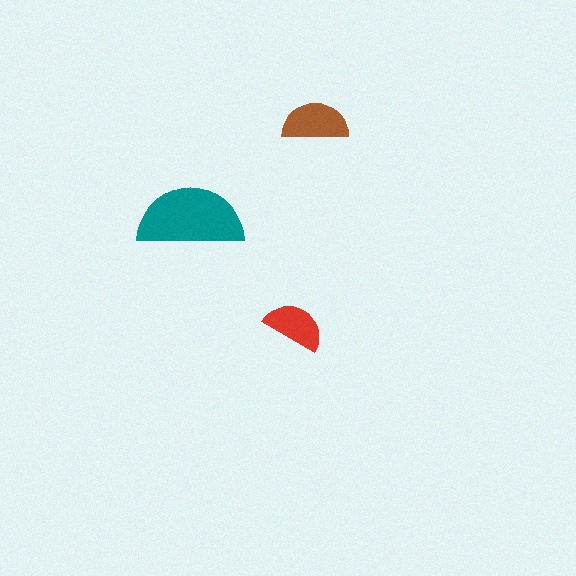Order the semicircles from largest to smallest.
the teal one, the brown one, the red one.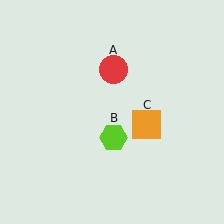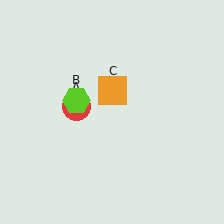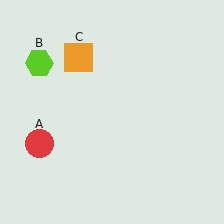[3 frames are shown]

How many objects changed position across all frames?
3 objects changed position: red circle (object A), lime hexagon (object B), orange square (object C).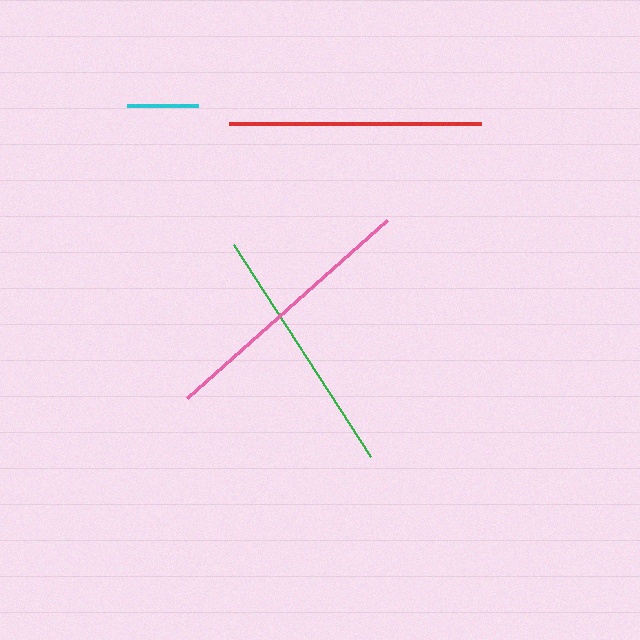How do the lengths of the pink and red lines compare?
The pink and red lines are approximately the same length.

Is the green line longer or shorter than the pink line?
The pink line is longer than the green line.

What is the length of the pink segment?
The pink segment is approximately 267 pixels long.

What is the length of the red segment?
The red segment is approximately 252 pixels long.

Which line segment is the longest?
The pink line is the longest at approximately 267 pixels.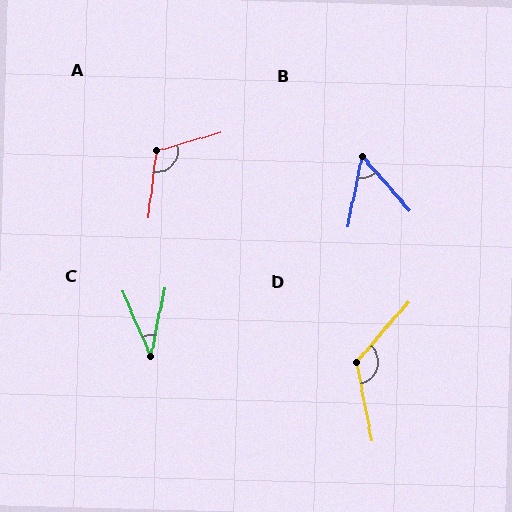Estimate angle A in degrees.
Approximately 114 degrees.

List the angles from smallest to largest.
C (35°), B (53°), A (114°), D (128°).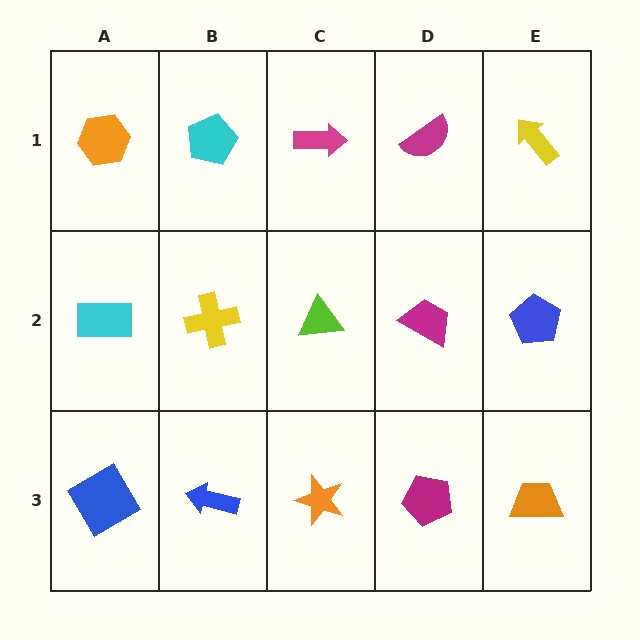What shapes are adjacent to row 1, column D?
A magenta trapezoid (row 2, column D), a magenta arrow (row 1, column C), a yellow arrow (row 1, column E).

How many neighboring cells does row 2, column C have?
4.